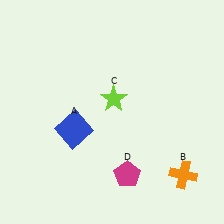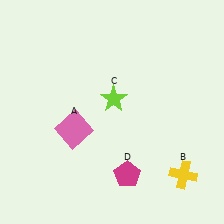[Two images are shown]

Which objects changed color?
A changed from blue to pink. B changed from orange to yellow.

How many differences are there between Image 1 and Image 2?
There are 2 differences between the two images.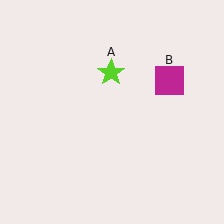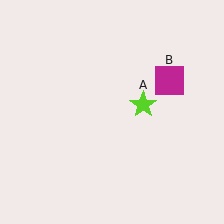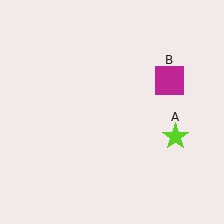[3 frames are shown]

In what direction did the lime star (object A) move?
The lime star (object A) moved down and to the right.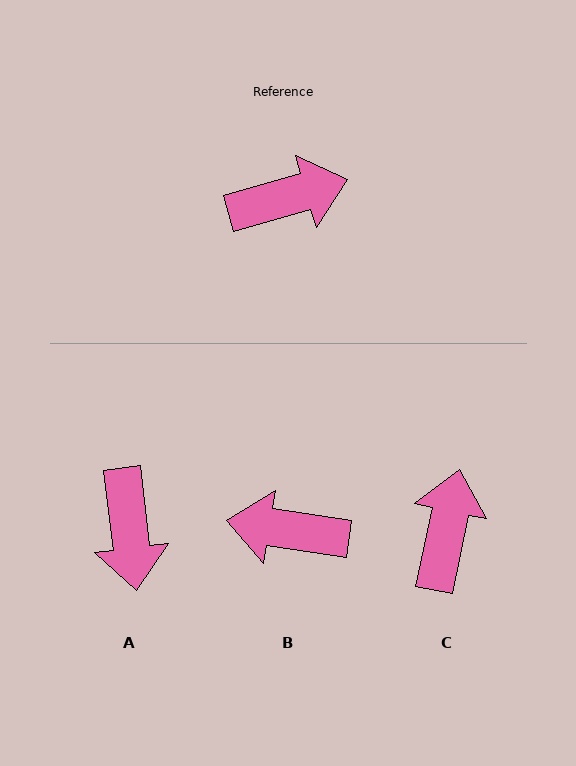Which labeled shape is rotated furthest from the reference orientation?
B, about 155 degrees away.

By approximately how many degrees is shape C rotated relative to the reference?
Approximately 62 degrees counter-clockwise.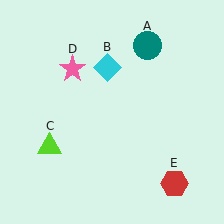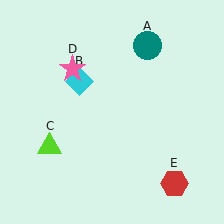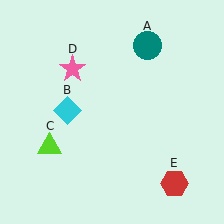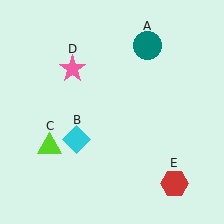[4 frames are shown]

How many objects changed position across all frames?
1 object changed position: cyan diamond (object B).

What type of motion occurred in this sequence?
The cyan diamond (object B) rotated counterclockwise around the center of the scene.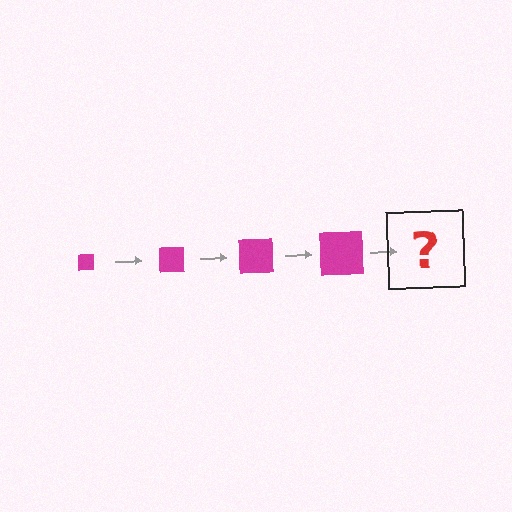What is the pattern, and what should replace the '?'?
The pattern is that the square gets progressively larger each step. The '?' should be a magenta square, larger than the previous one.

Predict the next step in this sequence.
The next step is a magenta square, larger than the previous one.